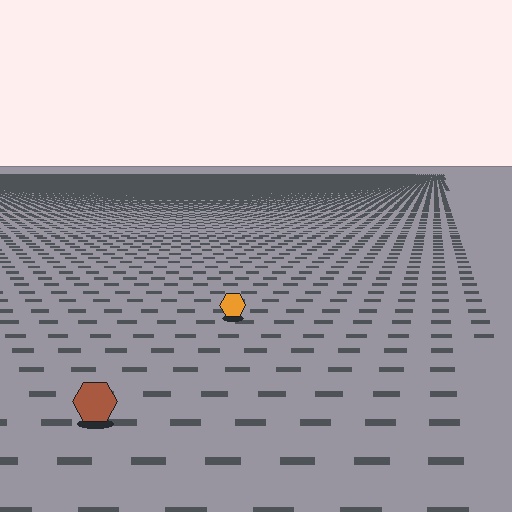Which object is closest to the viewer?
The brown hexagon is closest. The texture marks near it are larger and more spread out.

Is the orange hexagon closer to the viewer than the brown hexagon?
No. The brown hexagon is closer — you can tell from the texture gradient: the ground texture is coarser near it.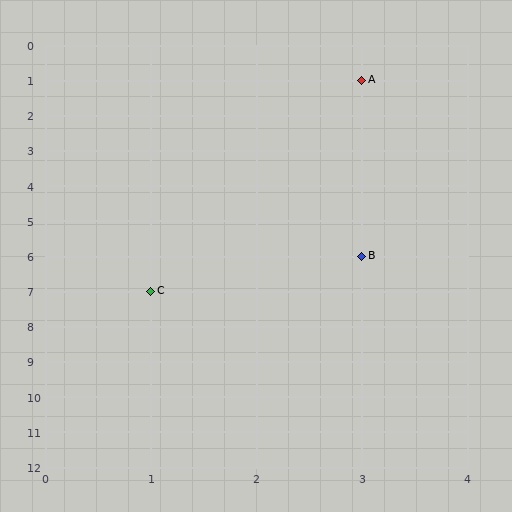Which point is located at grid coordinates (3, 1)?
Point A is at (3, 1).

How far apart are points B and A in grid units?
Points B and A are 5 rows apart.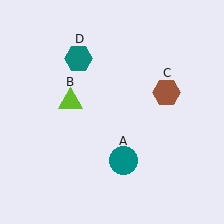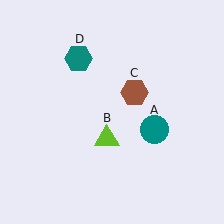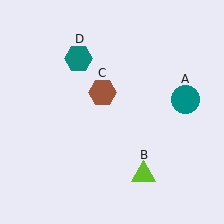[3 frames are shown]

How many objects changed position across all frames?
3 objects changed position: teal circle (object A), lime triangle (object B), brown hexagon (object C).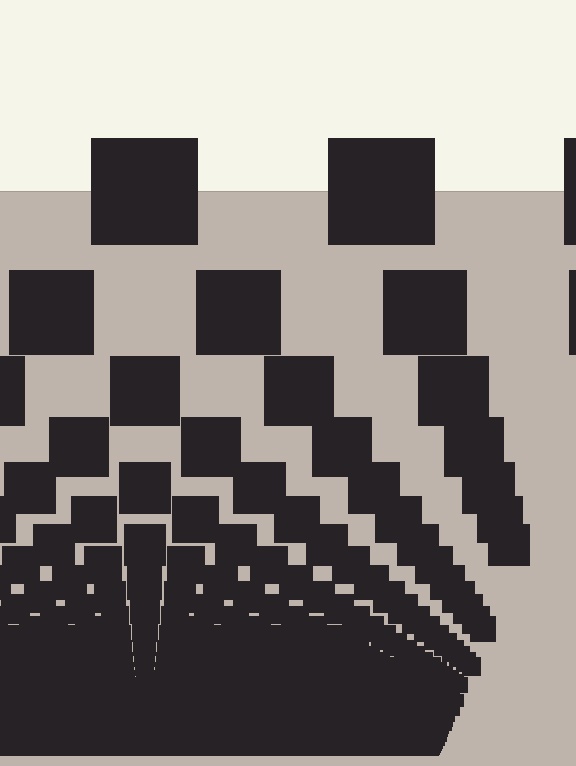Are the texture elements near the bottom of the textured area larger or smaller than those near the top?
Smaller. The gradient is inverted — elements near the bottom are smaller and denser.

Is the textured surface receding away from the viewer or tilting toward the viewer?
The surface appears to tilt toward the viewer. Texture elements get larger and sparser toward the top.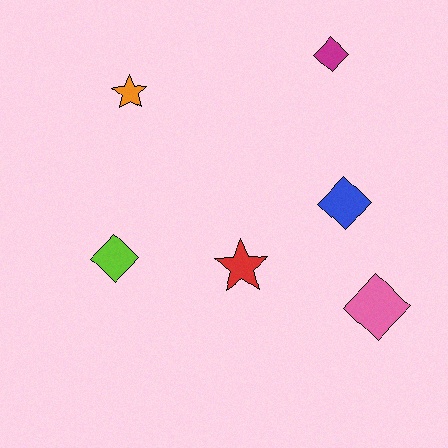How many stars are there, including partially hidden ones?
There are 2 stars.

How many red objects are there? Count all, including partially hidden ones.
There is 1 red object.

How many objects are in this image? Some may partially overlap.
There are 6 objects.